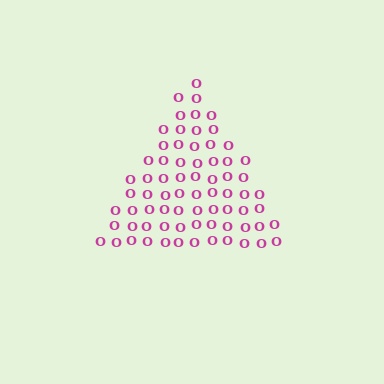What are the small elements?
The small elements are letter O's.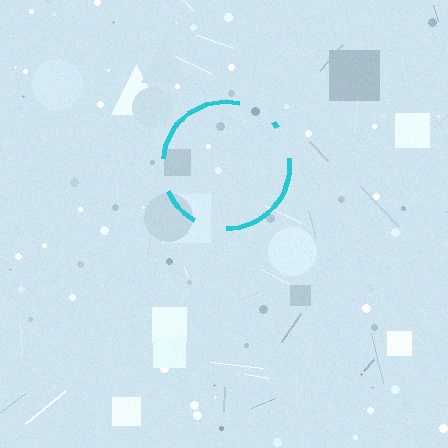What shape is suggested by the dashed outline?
The dashed outline suggests a circle.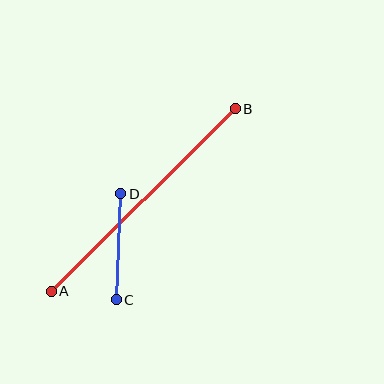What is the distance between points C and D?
The distance is approximately 106 pixels.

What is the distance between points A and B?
The distance is approximately 259 pixels.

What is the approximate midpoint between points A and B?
The midpoint is at approximately (143, 200) pixels.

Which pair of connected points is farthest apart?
Points A and B are farthest apart.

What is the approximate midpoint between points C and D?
The midpoint is at approximately (118, 247) pixels.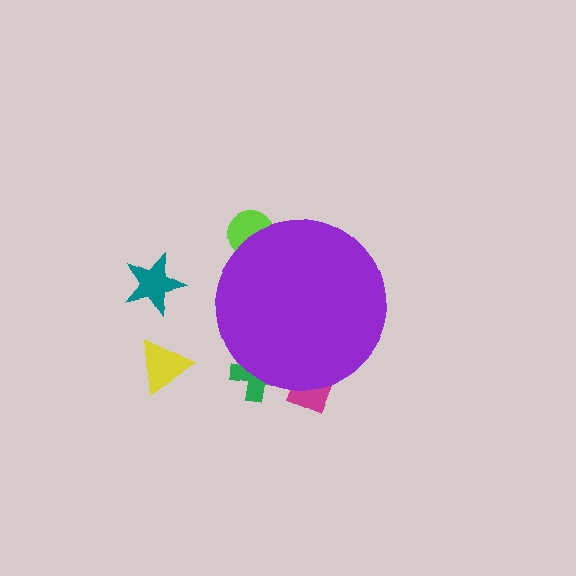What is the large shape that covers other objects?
A purple circle.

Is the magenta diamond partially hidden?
Yes, the magenta diamond is partially hidden behind the purple circle.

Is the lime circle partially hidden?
Yes, the lime circle is partially hidden behind the purple circle.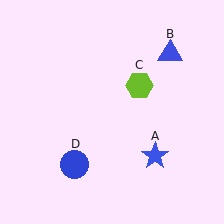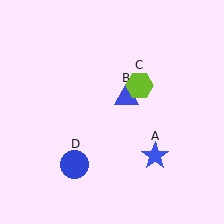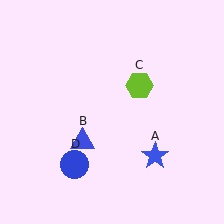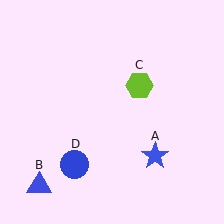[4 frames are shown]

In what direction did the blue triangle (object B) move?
The blue triangle (object B) moved down and to the left.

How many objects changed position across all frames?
1 object changed position: blue triangle (object B).